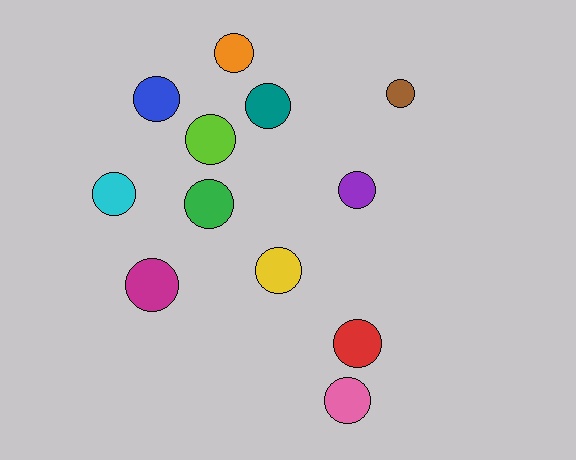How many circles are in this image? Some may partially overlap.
There are 12 circles.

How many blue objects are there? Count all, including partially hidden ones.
There is 1 blue object.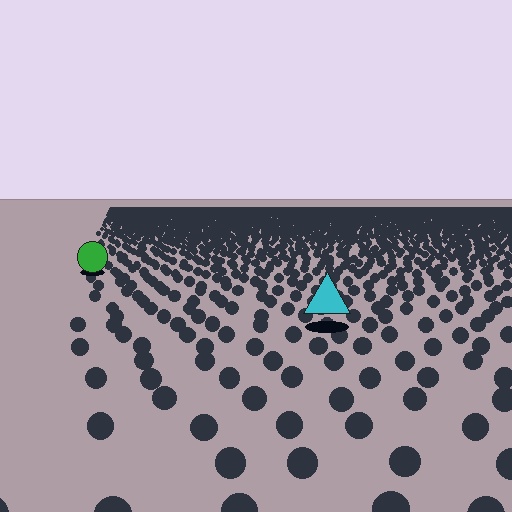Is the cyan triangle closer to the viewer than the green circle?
Yes. The cyan triangle is closer — you can tell from the texture gradient: the ground texture is coarser near it.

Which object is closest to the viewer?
The cyan triangle is closest. The texture marks near it are larger and more spread out.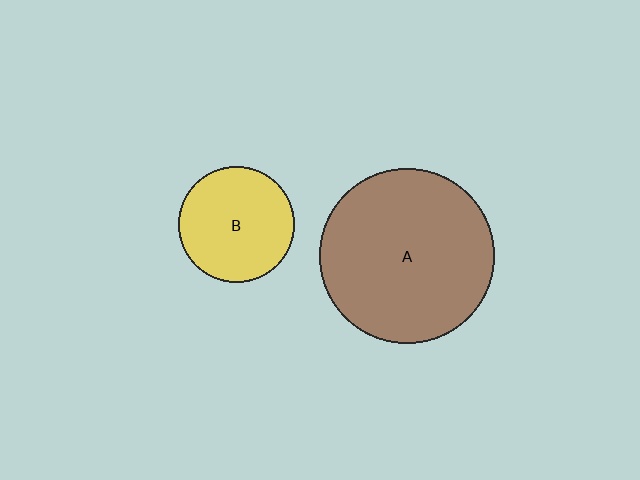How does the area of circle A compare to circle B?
Approximately 2.3 times.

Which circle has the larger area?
Circle A (brown).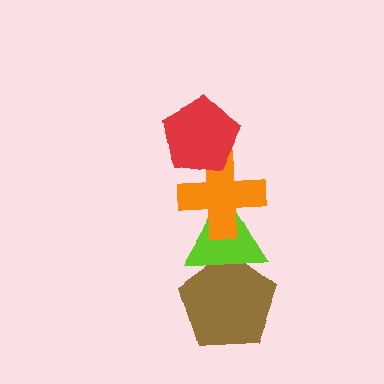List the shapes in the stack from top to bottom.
From top to bottom: the red pentagon, the orange cross, the lime triangle, the brown pentagon.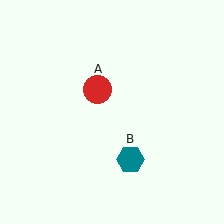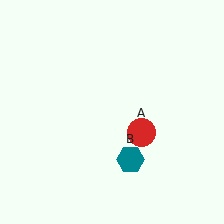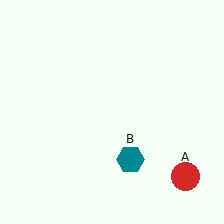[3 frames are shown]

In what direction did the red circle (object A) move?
The red circle (object A) moved down and to the right.